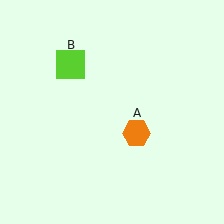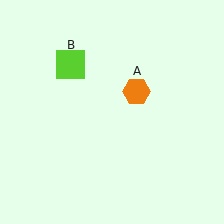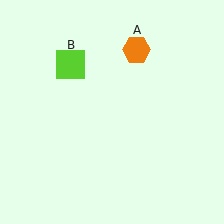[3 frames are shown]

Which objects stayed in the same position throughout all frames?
Lime square (object B) remained stationary.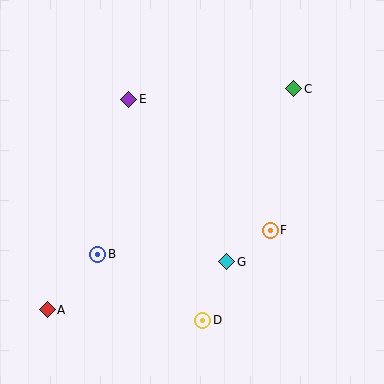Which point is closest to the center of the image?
Point G at (227, 262) is closest to the center.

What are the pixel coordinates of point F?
Point F is at (270, 230).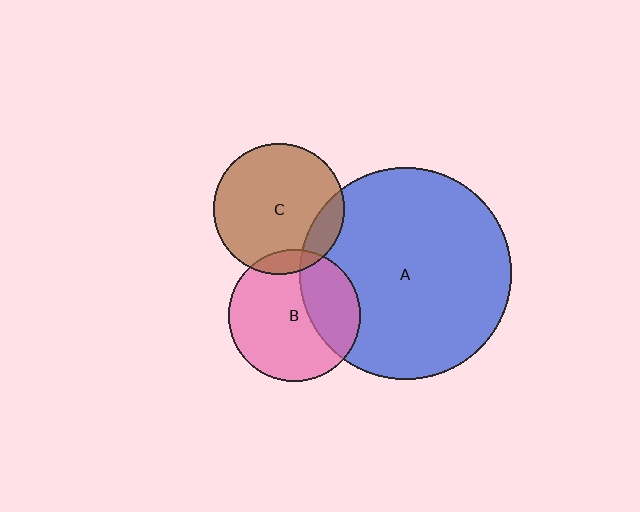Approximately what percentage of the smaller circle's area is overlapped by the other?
Approximately 10%.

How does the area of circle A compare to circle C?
Approximately 2.6 times.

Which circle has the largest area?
Circle A (blue).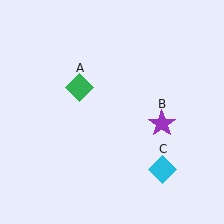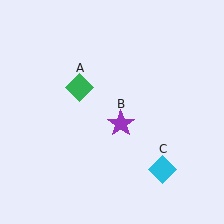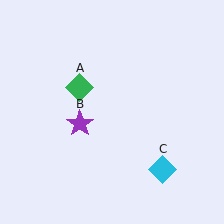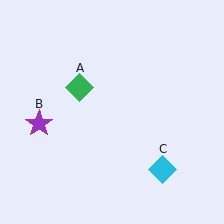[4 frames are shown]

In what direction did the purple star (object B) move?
The purple star (object B) moved left.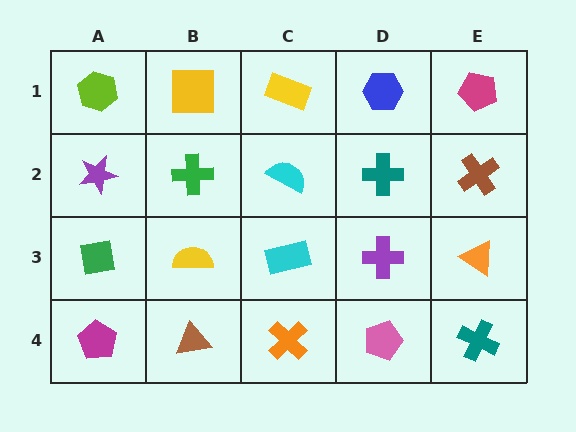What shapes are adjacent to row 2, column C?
A yellow rectangle (row 1, column C), a cyan rectangle (row 3, column C), a green cross (row 2, column B), a teal cross (row 2, column D).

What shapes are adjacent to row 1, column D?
A teal cross (row 2, column D), a yellow rectangle (row 1, column C), a magenta pentagon (row 1, column E).